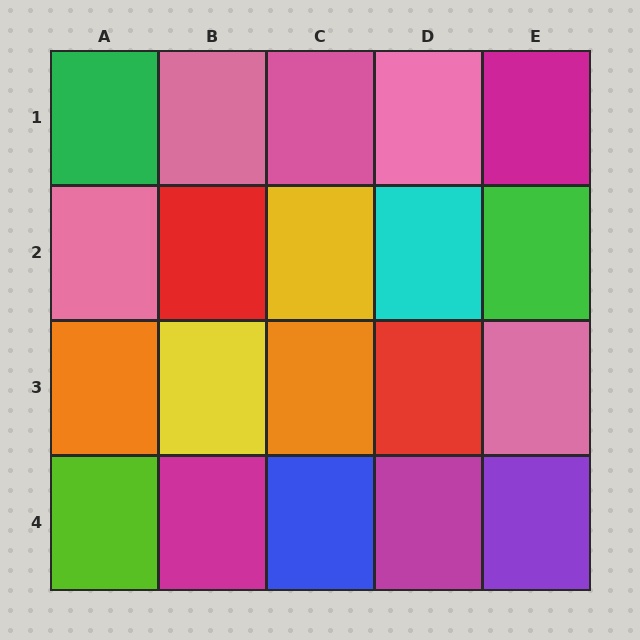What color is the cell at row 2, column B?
Red.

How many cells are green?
2 cells are green.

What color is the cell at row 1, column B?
Pink.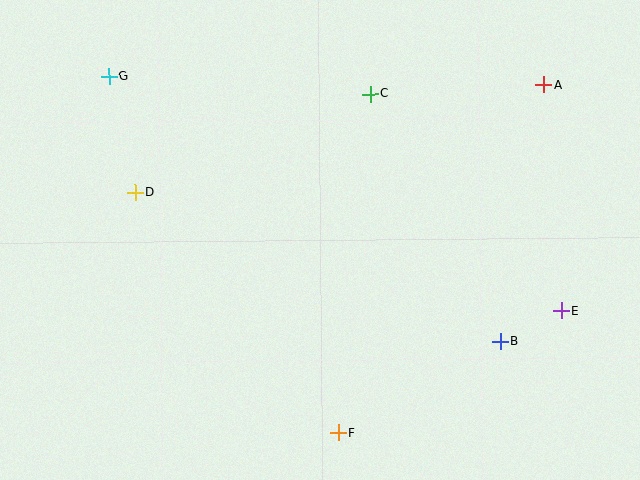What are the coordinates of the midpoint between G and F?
The midpoint between G and F is at (224, 254).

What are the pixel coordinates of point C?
Point C is at (370, 94).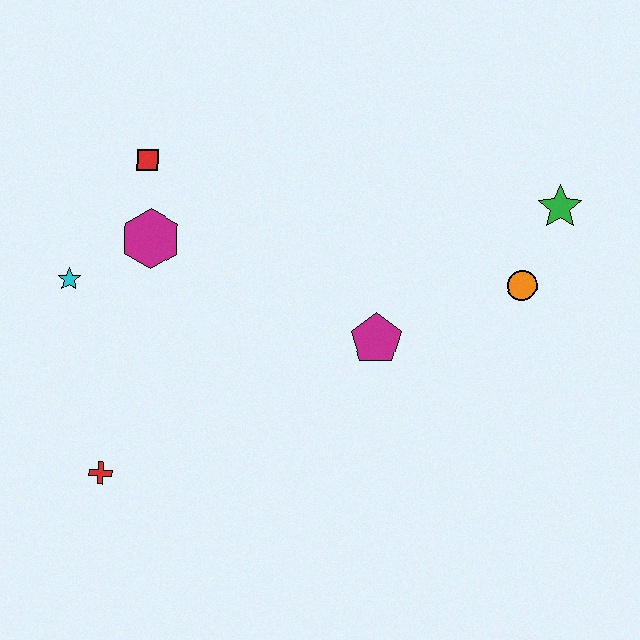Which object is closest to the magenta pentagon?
The orange circle is closest to the magenta pentagon.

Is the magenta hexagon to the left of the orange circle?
Yes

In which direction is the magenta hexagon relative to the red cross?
The magenta hexagon is above the red cross.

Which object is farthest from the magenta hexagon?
The green star is farthest from the magenta hexagon.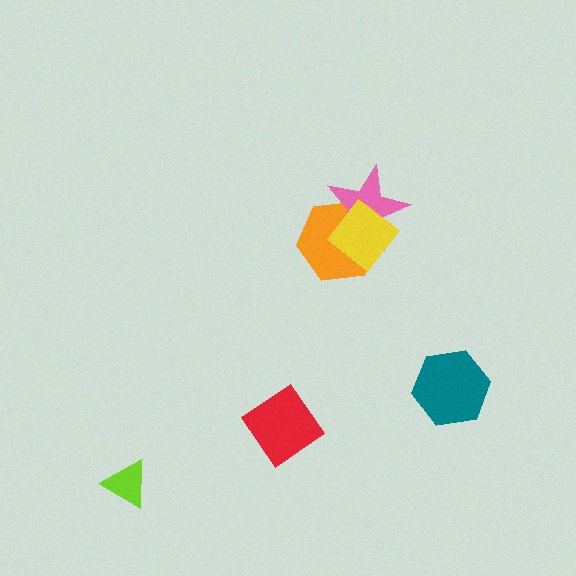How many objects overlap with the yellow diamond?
2 objects overlap with the yellow diamond.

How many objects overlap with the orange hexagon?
2 objects overlap with the orange hexagon.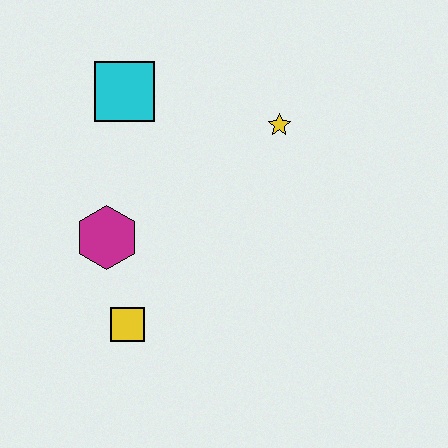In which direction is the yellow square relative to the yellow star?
The yellow square is below the yellow star.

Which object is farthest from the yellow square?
The yellow star is farthest from the yellow square.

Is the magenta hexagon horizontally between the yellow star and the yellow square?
No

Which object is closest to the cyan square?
The magenta hexagon is closest to the cyan square.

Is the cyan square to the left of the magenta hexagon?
No